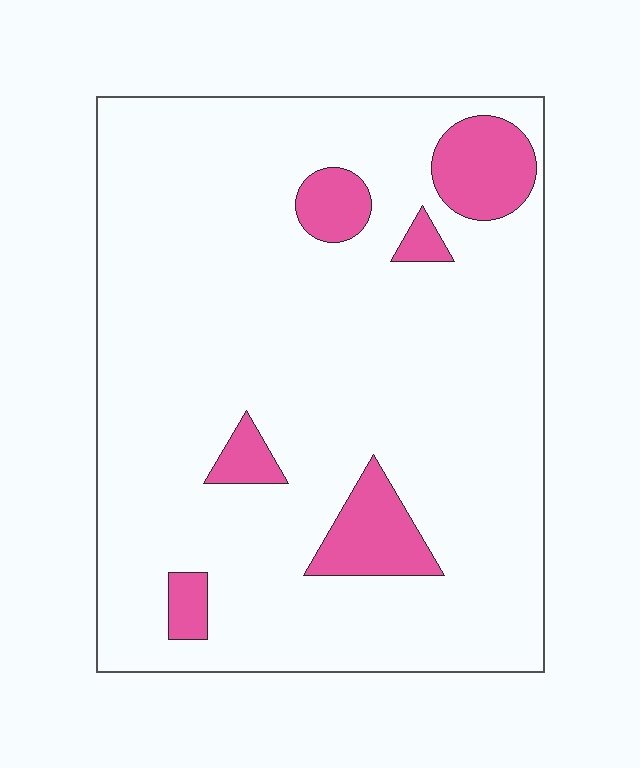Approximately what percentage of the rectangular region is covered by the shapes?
Approximately 10%.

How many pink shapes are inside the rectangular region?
6.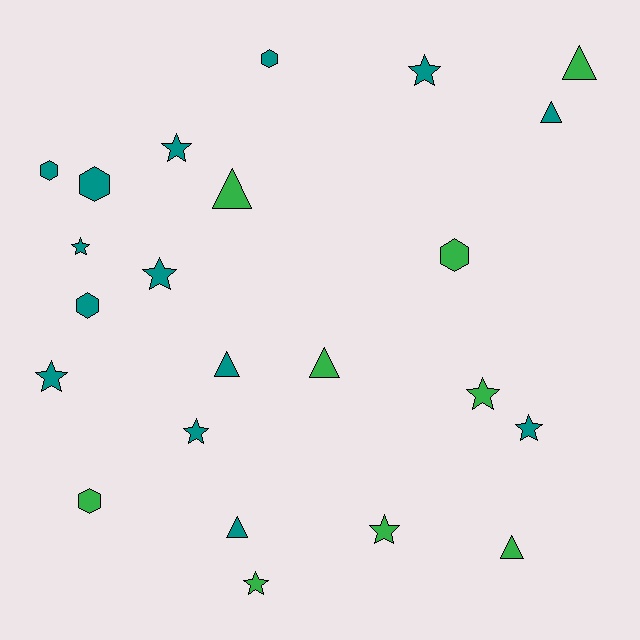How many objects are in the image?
There are 23 objects.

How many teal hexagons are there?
There are 4 teal hexagons.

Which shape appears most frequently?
Star, with 10 objects.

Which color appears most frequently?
Teal, with 14 objects.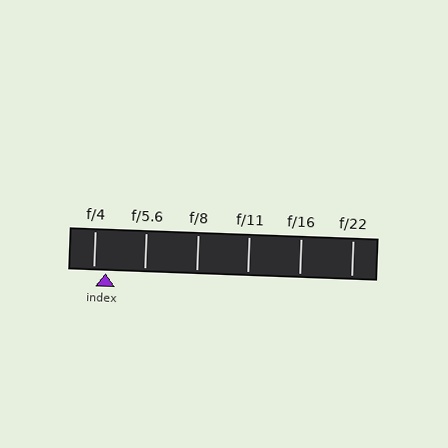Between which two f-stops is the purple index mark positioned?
The index mark is between f/4 and f/5.6.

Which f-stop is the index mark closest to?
The index mark is closest to f/4.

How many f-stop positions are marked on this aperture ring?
There are 6 f-stop positions marked.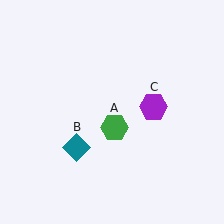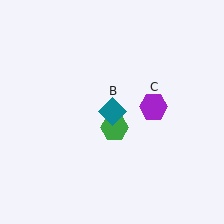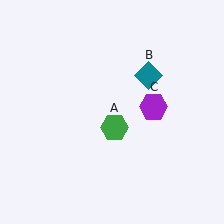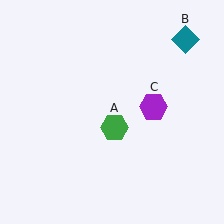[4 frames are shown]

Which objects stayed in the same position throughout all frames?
Green hexagon (object A) and purple hexagon (object C) remained stationary.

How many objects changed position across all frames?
1 object changed position: teal diamond (object B).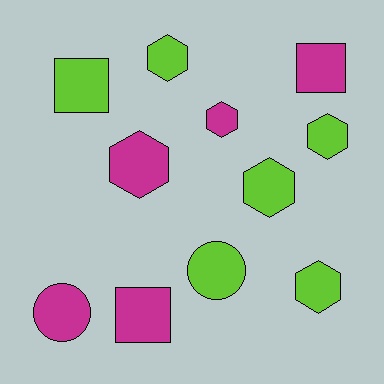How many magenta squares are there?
There are 2 magenta squares.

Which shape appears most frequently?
Hexagon, with 6 objects.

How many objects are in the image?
There are 11 objects.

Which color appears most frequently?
Lime, with 6 objects.